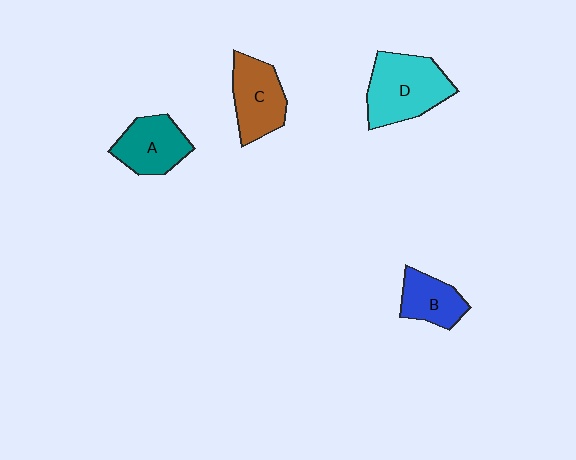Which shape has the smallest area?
Shape B (blue).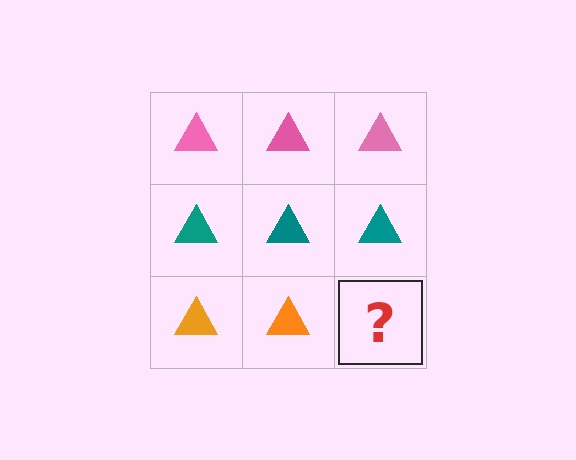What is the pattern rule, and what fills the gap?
The rule is that each row has a consistent color. The gap should be filled with an orange triangle.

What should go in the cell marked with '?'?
The missing cell should contain an orange triangle.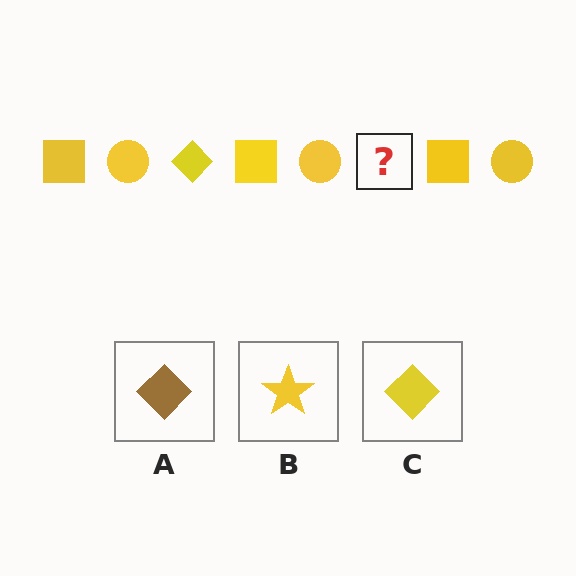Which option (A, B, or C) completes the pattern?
C.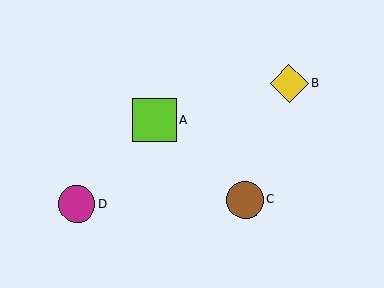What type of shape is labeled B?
Shape B is a yellow diamond.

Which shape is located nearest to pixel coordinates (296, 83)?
The yellow diamond (labeled B) at (289, 84) is nearest to that location.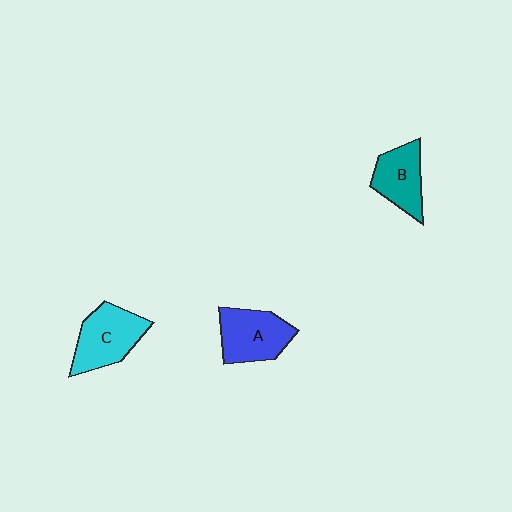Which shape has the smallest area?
Shape B (teal).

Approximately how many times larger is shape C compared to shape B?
Approximately 1.2 times.